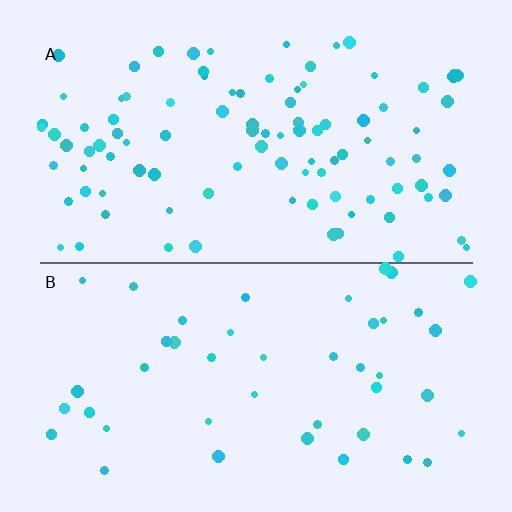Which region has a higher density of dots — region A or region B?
A (the top).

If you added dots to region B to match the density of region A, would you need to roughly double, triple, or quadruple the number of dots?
Approximately double.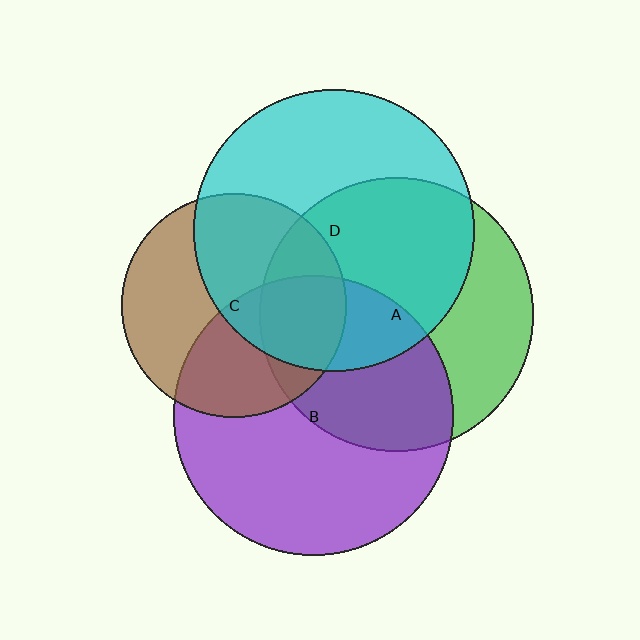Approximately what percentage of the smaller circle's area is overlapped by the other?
Approximately 20%.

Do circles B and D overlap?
Yes.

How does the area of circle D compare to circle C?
Approximately 1.6 times.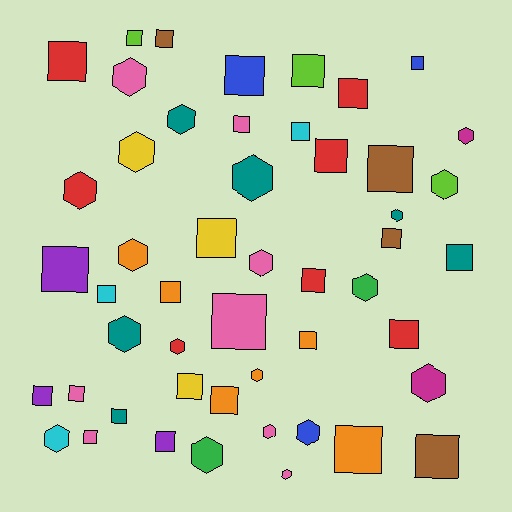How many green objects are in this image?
There are 2 green objects.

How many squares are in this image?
There are 30 squares.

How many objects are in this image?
There are 50 objects.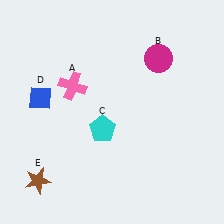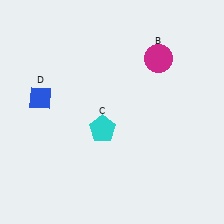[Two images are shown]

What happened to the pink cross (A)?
The pink cross (A) was removed in Image 2. It was in the top-left area of Image 1.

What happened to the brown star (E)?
The brown star (E) was removed in Image 2. It was in the bottom-left area of Image 1.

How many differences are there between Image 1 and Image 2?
There are 2 differences between the two images.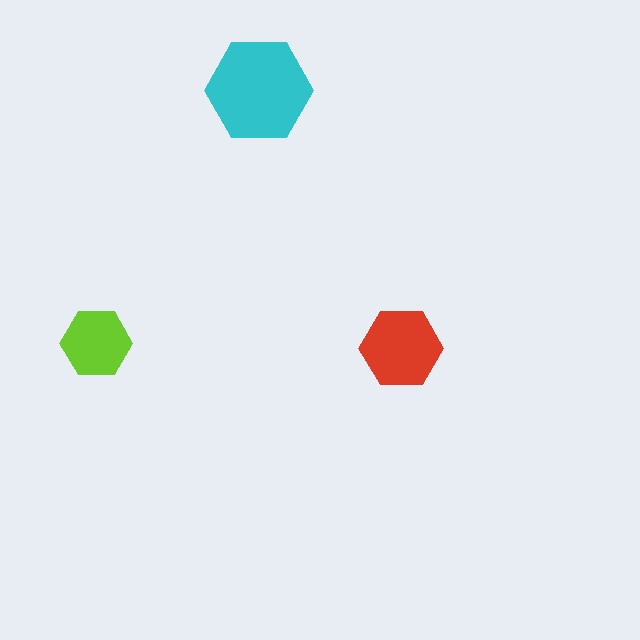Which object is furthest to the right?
The red hexagon is rightmost.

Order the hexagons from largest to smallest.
the cyan one, the red one, the lime one.